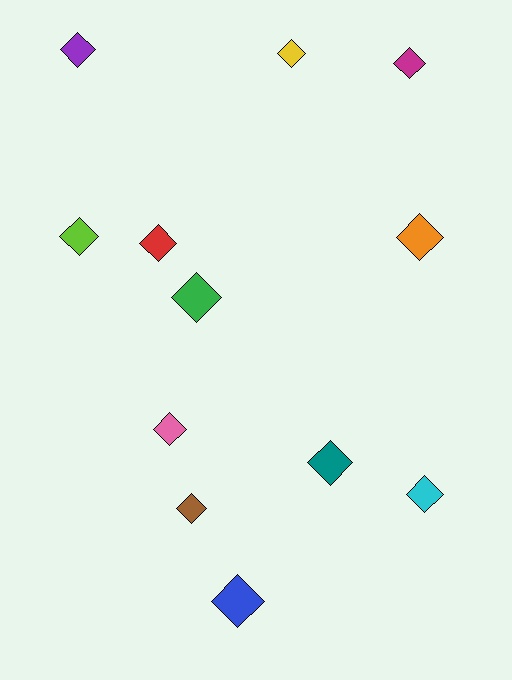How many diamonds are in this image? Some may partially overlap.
There are 12 diamonds.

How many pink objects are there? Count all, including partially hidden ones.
There is 1 pink object.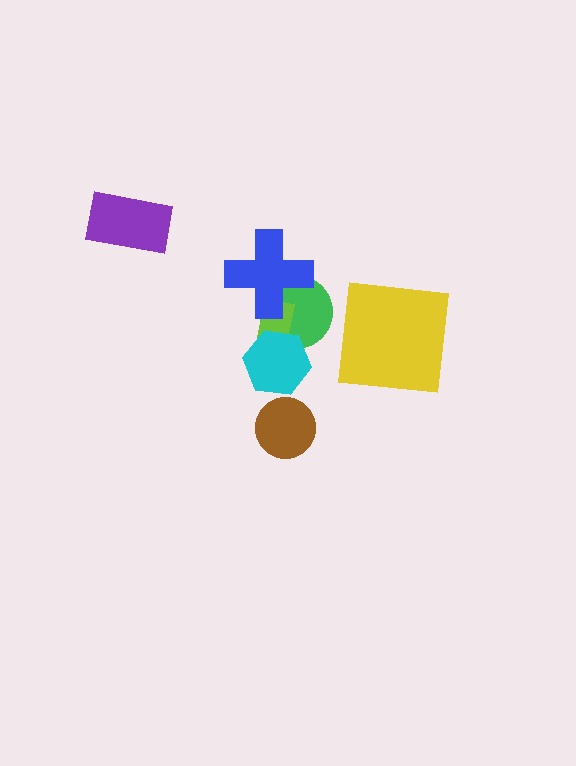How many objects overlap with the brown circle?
0 objects overlap with the brown circle.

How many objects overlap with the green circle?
3 objects overlap with the green circle.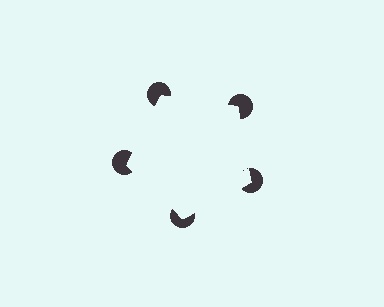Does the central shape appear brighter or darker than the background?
It typically appears slightly brighter than the background, even though no actual brightness change is drawn.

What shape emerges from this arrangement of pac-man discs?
An illusory pentagon — its edges are inferred from the aligned wedge cuts in the pac-man discs, not physically drawn.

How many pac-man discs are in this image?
There are 5 — one at each vertex of the illusory pentagon.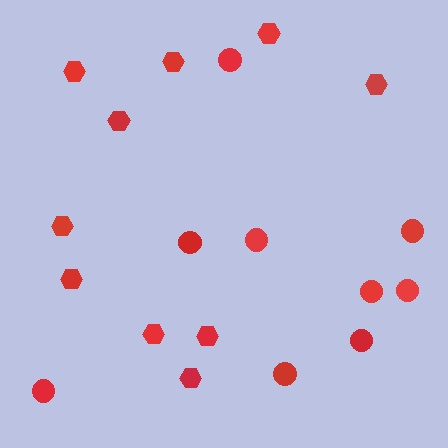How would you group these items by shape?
There are 2 groups: one group of hexagons (10) and one group of circles (9).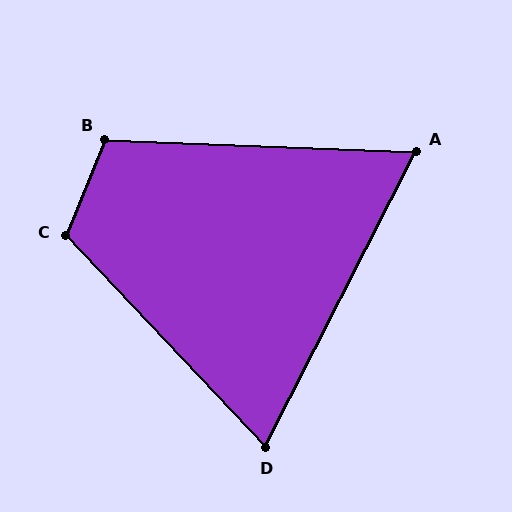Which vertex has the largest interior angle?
C, at approximately 115 degrees.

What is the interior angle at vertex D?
Approximately 70 degrees (acute).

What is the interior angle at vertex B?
Approximately 110 degrees (obtuse).